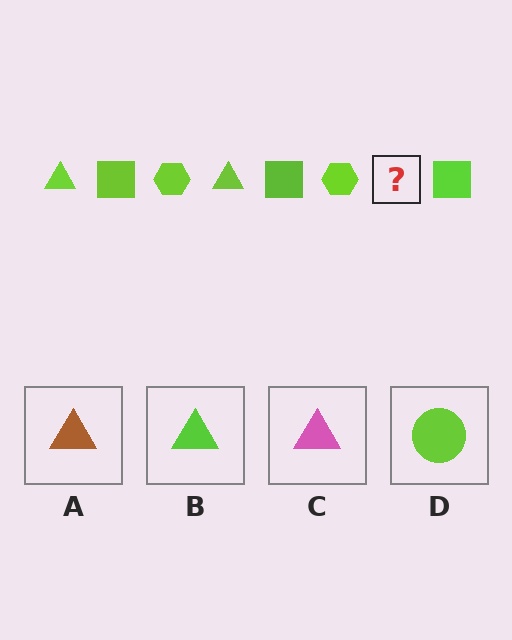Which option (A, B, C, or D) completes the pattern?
B.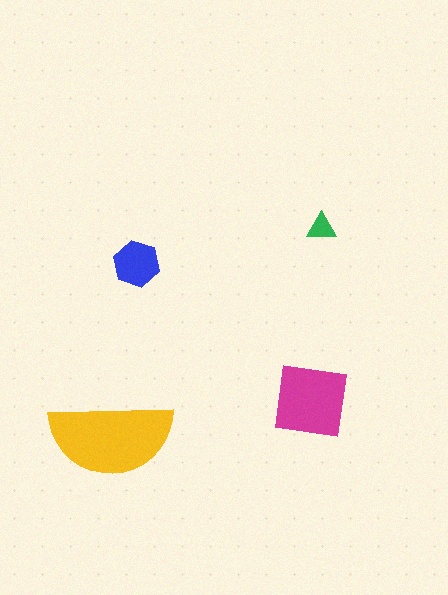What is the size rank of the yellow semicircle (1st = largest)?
1st.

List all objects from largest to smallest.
The yellow semicircle, the magenta square, the blue hexagon, the green triangle.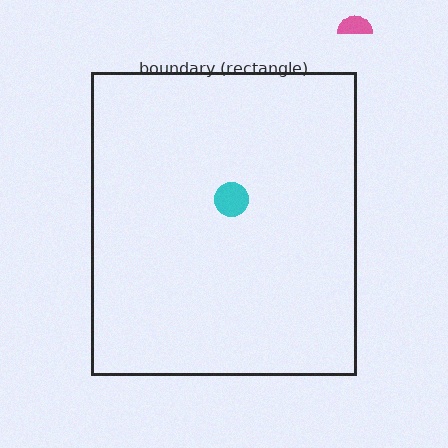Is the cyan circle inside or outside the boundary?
Inside.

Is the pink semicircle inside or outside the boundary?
Outside.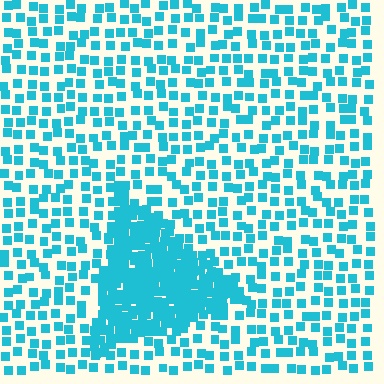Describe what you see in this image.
The image contains small cyan elements arranged at two different densities. A triangle-shaped region is visible where the elements are more densely packed than the surrounding area.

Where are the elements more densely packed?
The elements are more densely packed inside the triangle boundary.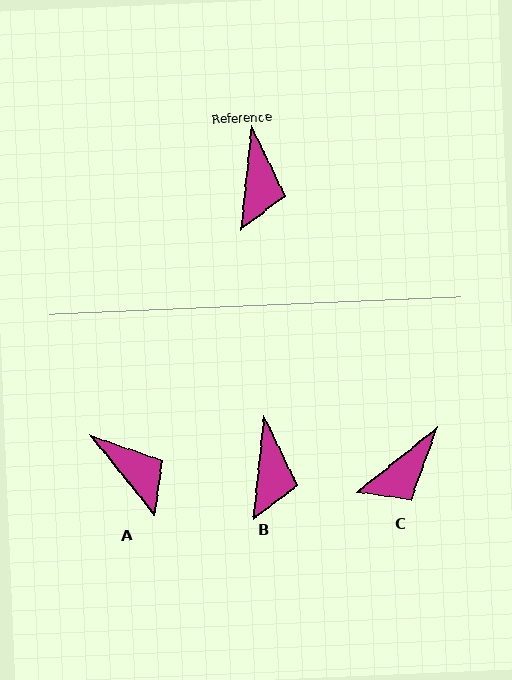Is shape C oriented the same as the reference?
No, it is off by about 45 degrees.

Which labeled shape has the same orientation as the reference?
B.